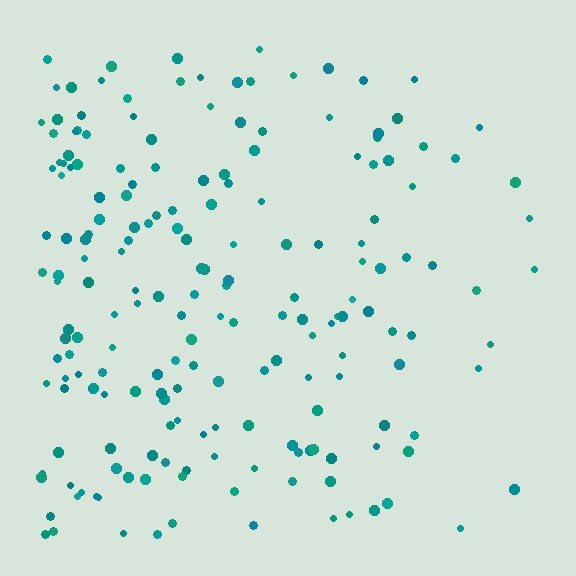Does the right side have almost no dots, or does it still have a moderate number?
Still a moderate number, just noticeably fewer than the left.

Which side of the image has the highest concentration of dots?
The left.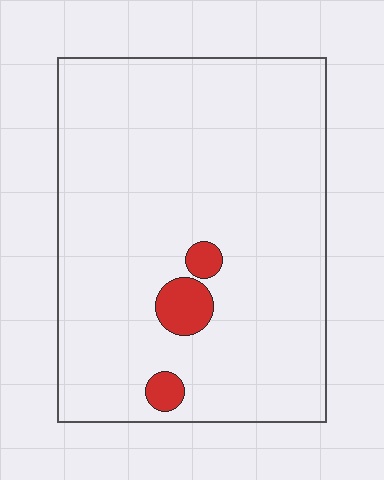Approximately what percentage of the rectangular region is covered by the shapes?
Approximately 5%.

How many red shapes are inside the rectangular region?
3.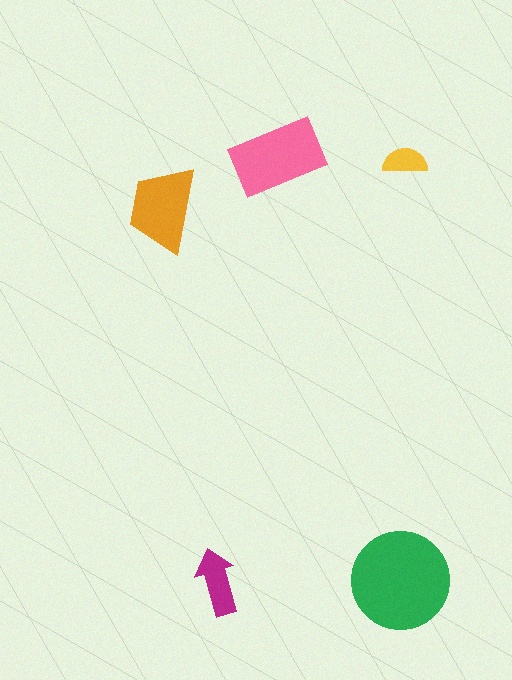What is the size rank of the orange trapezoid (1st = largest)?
3rd.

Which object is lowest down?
The magenta arrow is bottommost.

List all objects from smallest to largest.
The yellow semicircle, the magenta arrow, the orange trapezoid, the pink rectangle, the green circle.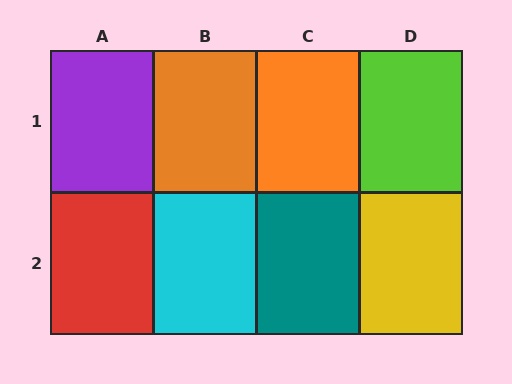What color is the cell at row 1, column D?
Lime.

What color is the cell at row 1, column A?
Purple.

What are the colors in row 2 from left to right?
Red, cyan, teal, yellow.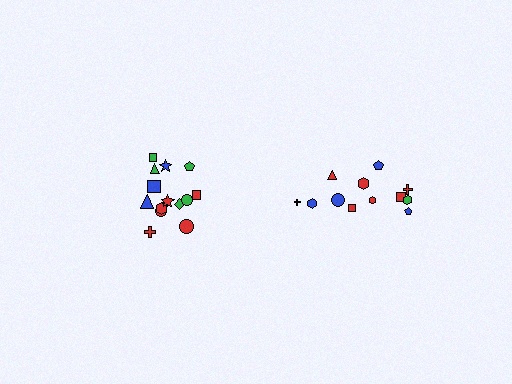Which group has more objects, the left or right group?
The left group.